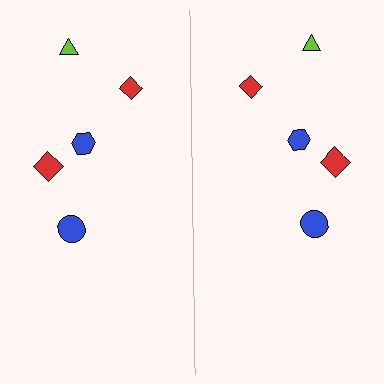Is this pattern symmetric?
Yes, this pattern has bilateral (reflection) symmetry.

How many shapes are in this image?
There are 10 shapes in this image.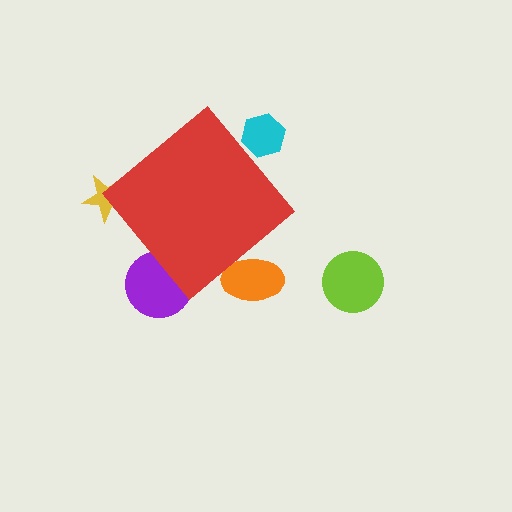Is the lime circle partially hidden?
No, the lime circle is fully visible.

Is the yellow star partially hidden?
Yes, the yellow star is partially hidden behind the red diamond.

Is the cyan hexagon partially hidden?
Yes, the cyan hexagon is partially hidden behind the red diamond.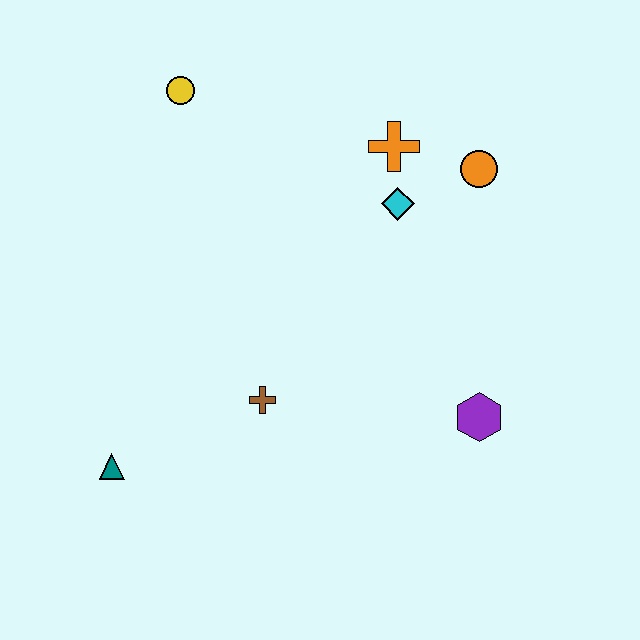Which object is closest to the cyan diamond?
The orange cross is closest to the cyan diamond.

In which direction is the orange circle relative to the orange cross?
The orange circle is to the right of the orange cross.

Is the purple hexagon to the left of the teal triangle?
No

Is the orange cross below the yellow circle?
Yes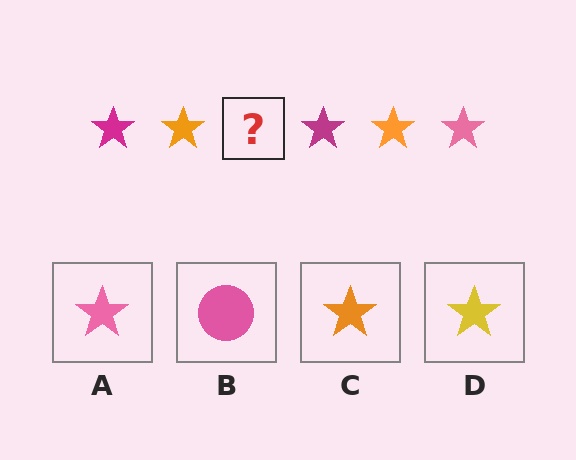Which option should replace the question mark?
Option A.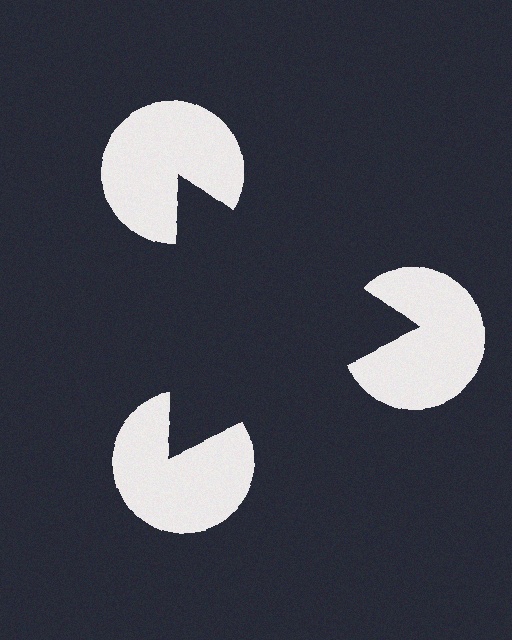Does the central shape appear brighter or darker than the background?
It typically appears slightly darker than the background, even though no actual brightness change is drawn.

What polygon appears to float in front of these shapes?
An illusory triangle — its edges are inferred from the aligned wedge cuts in the pac-man discs, not physically drawn.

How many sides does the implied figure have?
3 sides.